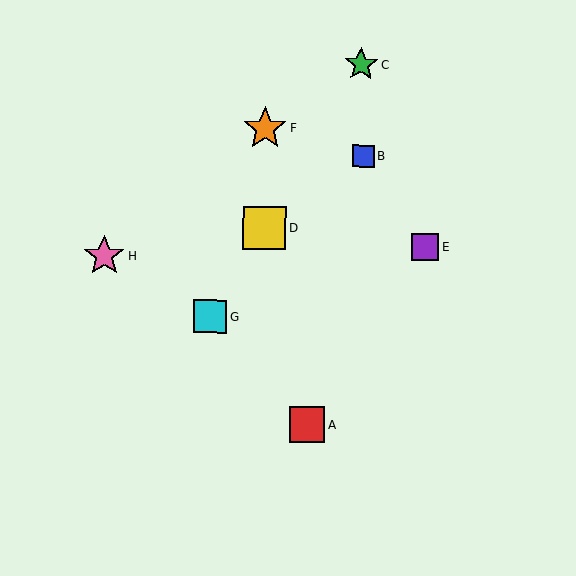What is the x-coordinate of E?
Object E is at x≈425.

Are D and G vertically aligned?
No, D is at x≈265 and G is at x≈210.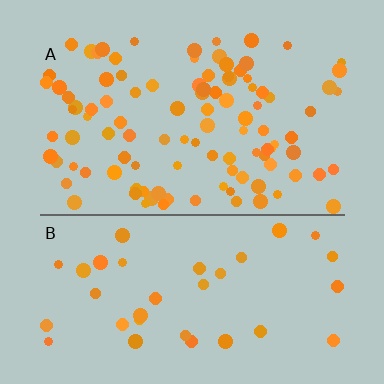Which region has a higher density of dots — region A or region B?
A (the top).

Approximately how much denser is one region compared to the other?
Approximately 2.9× — region A over region B.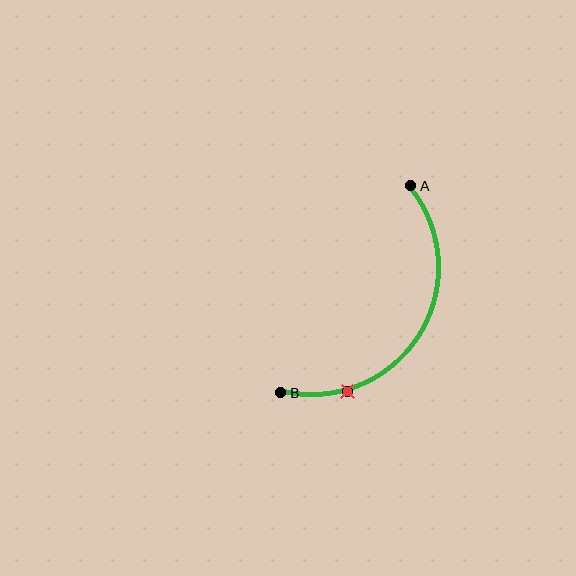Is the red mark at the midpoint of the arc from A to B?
No. The red mark lies on the arc but is closer to endpoint B. The arc midpoint would be at the point on the curve equidistant along the arc from both A and B.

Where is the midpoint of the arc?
The arc midpoint is the point on the curve farthest from the straight line joining A and B. It sits to the right of that line.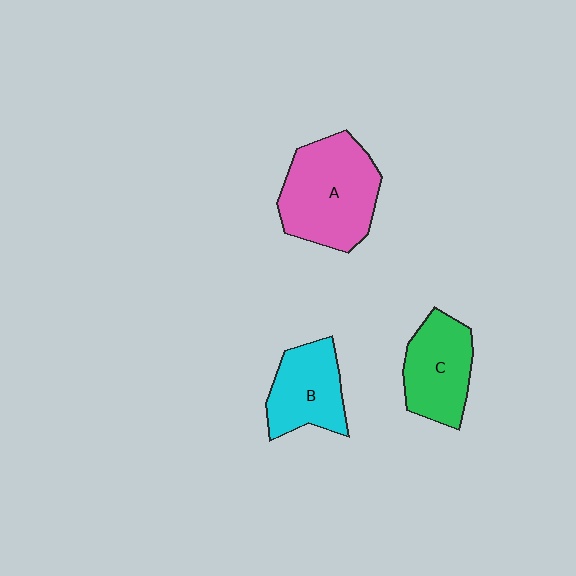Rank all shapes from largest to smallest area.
From largest to smallest: A (pink), C (green), B (cyan).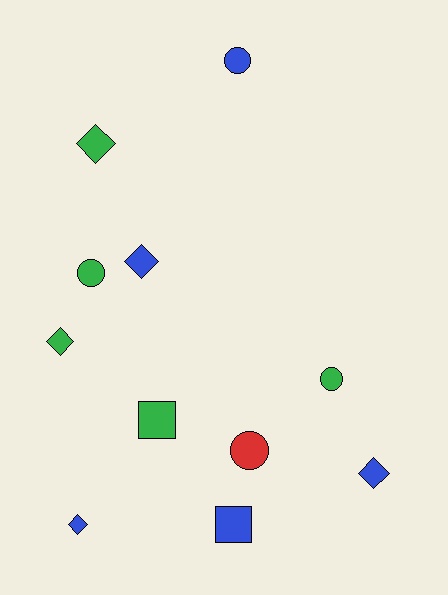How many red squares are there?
There are no red squares.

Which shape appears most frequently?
Diamond, with 5 objects.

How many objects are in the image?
There are 11 objects.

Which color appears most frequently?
Green, with 5 objects.